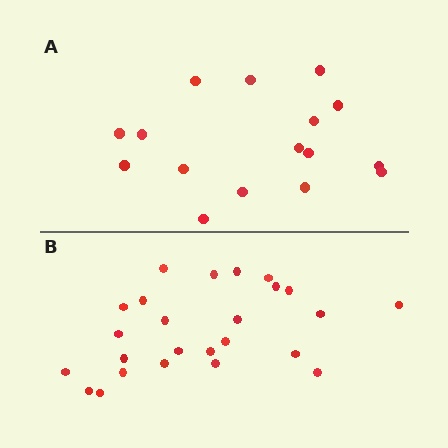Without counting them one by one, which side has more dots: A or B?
Region B (the bottom region) has more dots.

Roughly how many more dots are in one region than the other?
Region B has roughly 8 or so more dots than region A.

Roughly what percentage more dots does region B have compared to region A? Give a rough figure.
About 55% more.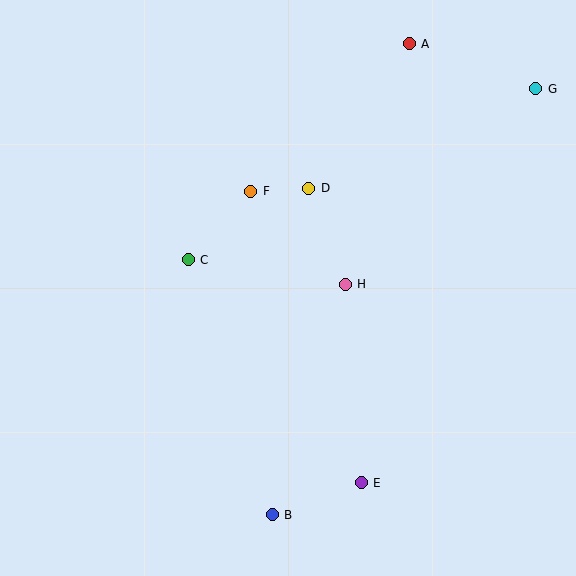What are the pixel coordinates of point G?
Point G is at (536, 89).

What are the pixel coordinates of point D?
Point D is at (309, 188).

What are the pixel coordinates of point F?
Point F is at (251, 191).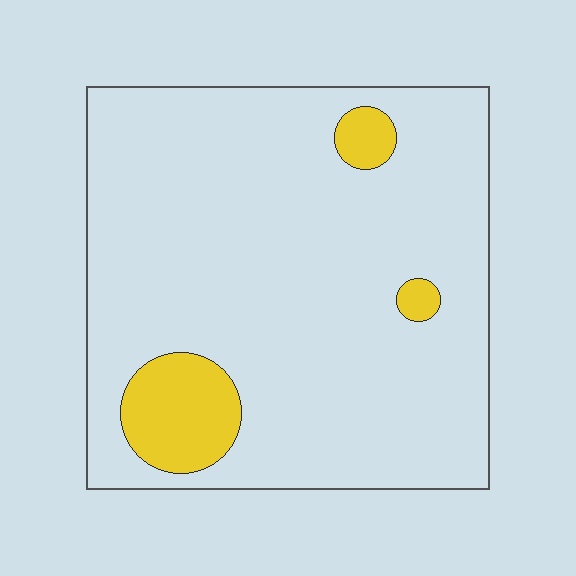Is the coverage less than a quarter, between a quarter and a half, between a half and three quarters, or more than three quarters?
Less than a quarter.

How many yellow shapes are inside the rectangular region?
3.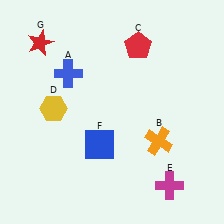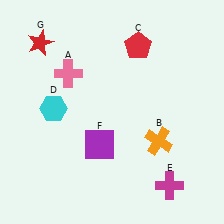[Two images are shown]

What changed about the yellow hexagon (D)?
In Image 1, D is yellow. In Image 2, it changed to cyan.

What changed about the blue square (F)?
In Image 1, F is blue. In Image 2, it changed to purple.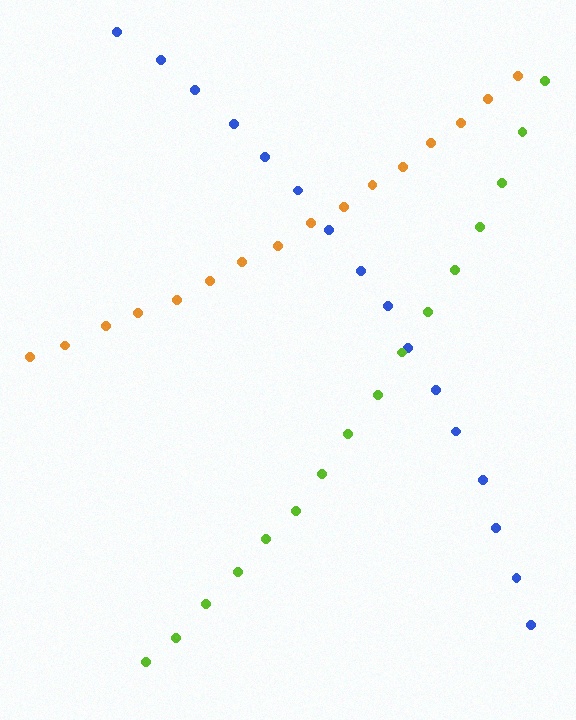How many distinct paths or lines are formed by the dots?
There are 3 distinct paths.